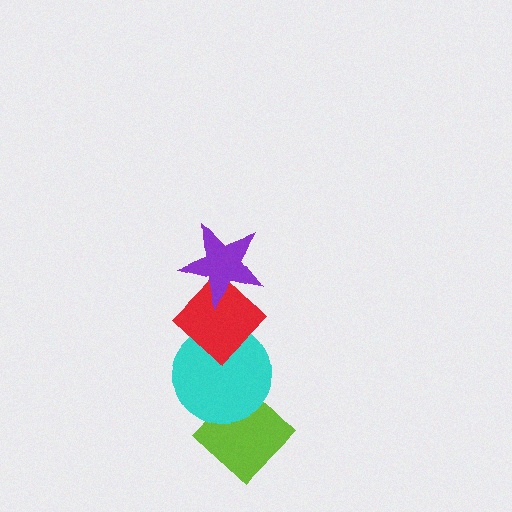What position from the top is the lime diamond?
The lime diamond is 4th from the top.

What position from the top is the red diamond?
The red diamond is 2nd from the top.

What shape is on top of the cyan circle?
The red diamond is on top of the cyan circle.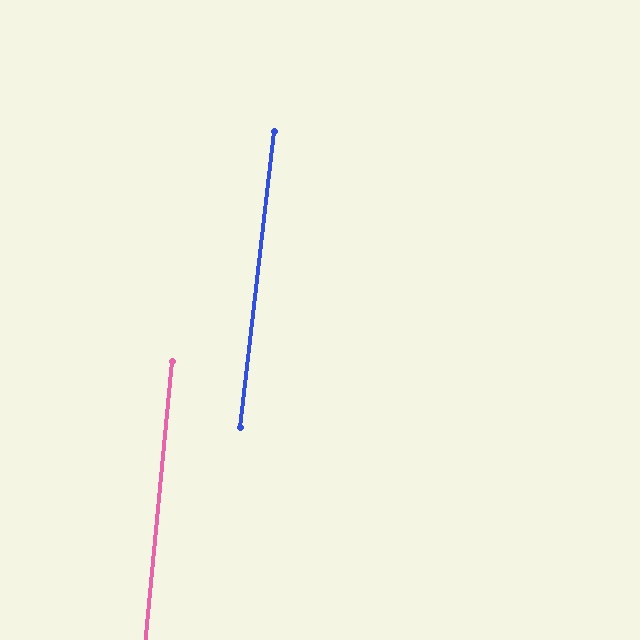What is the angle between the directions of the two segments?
Approximately 1 degree.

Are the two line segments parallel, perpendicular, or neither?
Parallel — their directions differ by only 0.9°.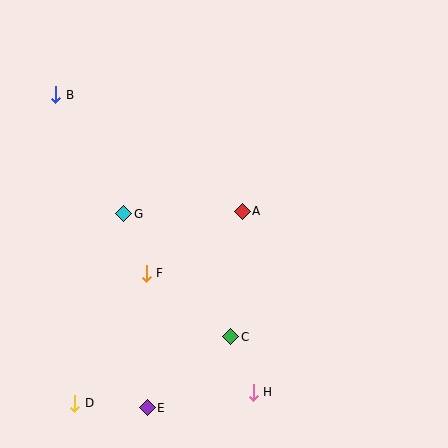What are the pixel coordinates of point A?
Point A is at (242, 211).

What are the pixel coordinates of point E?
Point E is at (147, 408).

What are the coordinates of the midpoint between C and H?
The midpoint between C and H is at (242, 364).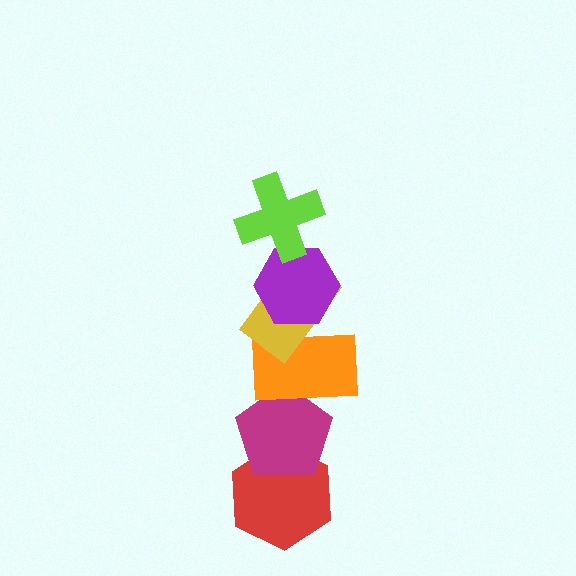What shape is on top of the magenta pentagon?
The orange rectangle is on top of the magenta pentagon.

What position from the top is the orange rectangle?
The orange rectangle is 4th from the top.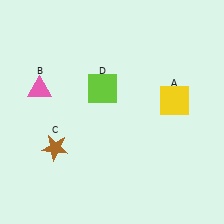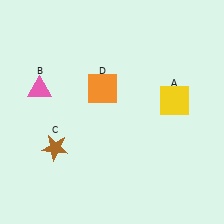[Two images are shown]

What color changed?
The square (D) changed from lime in Image 1 to orange in Image 2.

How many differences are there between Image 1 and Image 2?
There is 1 difference between the two images.